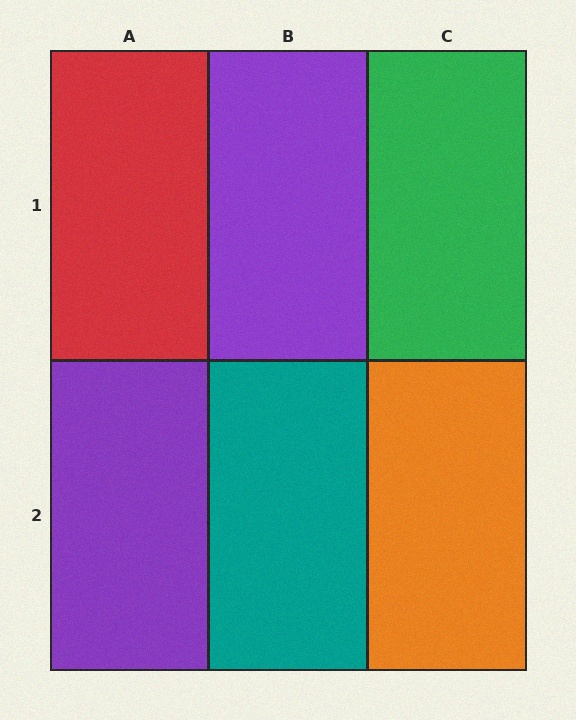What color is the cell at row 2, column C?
Orange.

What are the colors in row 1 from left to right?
Red, purple, green.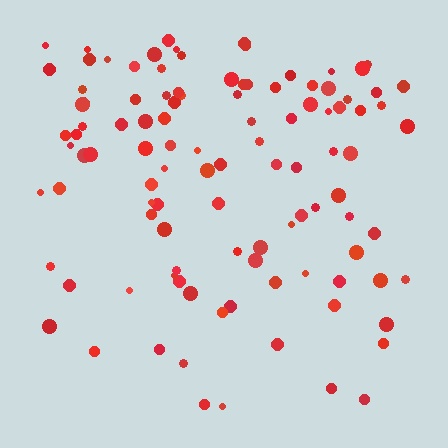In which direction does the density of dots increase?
From bottom to top, with the top side densest.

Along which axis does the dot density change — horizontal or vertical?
Vertical.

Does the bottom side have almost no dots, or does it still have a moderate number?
Still a moderate number, just noticeably fewer than the top.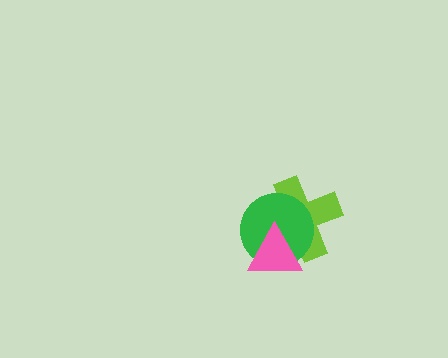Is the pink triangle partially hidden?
No, no other shape covers it.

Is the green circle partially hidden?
Yes, it is partially covered by another shape.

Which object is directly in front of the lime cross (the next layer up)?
The green circle is directly in front of the lime cross.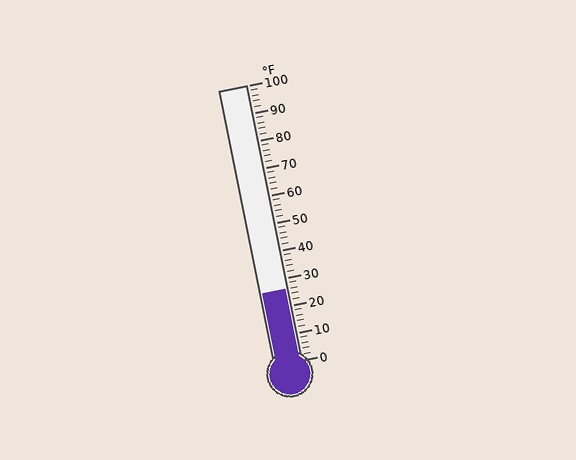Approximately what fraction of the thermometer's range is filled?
The thermometer is filled to approximately 25% of its range.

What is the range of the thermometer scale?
The thermometer scale ranges from 0°F to 100°F.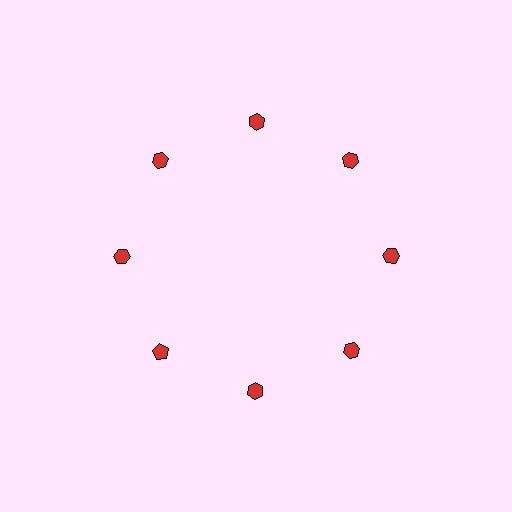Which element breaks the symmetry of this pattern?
The red pentagon at roughly the 8 o'clock position breaks the symmetry. All other shapes are red hexagons.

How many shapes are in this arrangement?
There are 8 shapes arranged in a ring pattern.